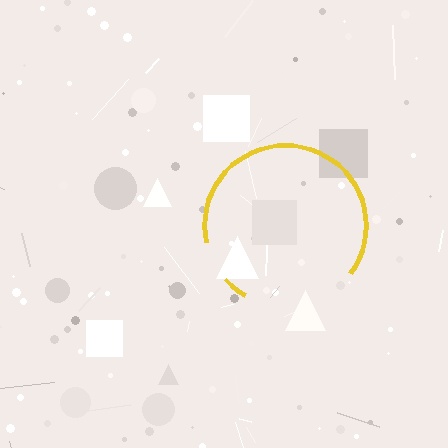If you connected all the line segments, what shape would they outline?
They would outline a circle.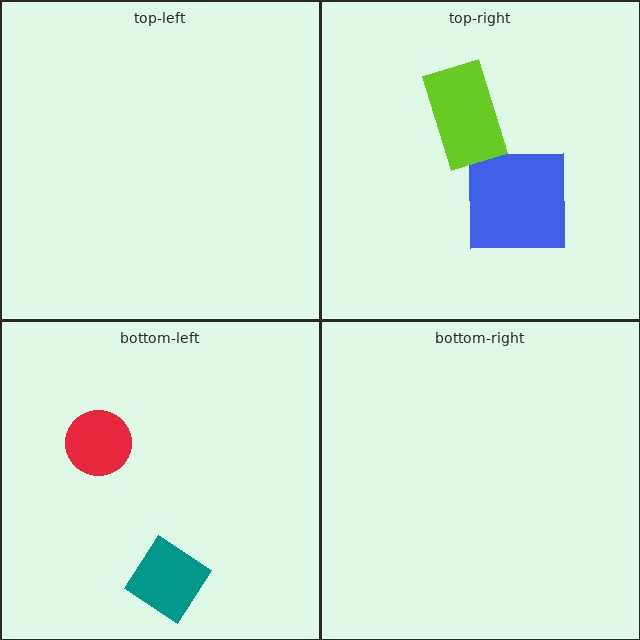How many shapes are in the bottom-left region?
2.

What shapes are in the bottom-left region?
The teal diamond, the red circle.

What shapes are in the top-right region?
The blue square, the lime rectangle.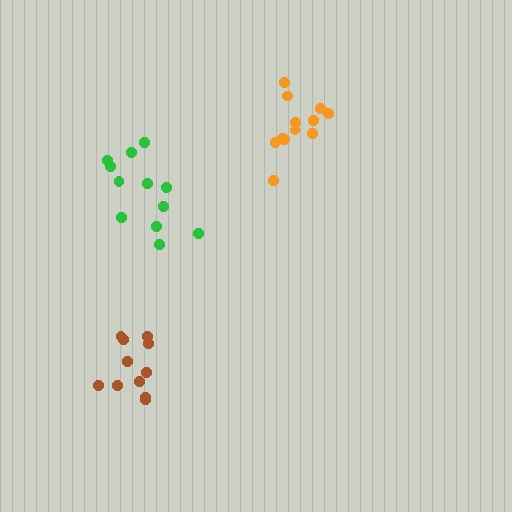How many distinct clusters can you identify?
There are 3 distinct clusters.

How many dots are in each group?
Group 1: 11 dots, Group 2: 12 dots, Group 3: 12 dots (35 total).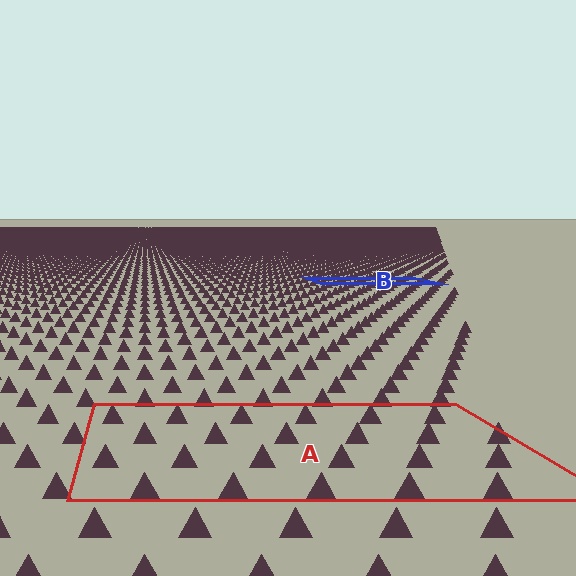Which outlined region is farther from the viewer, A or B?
Region B is farther from the viewer — the texture elements inside it appear smaller and more densely packed.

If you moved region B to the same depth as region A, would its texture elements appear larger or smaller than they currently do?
They would appear larger. At a closer depth, the same texture elements are projected at a bigger on-screen size.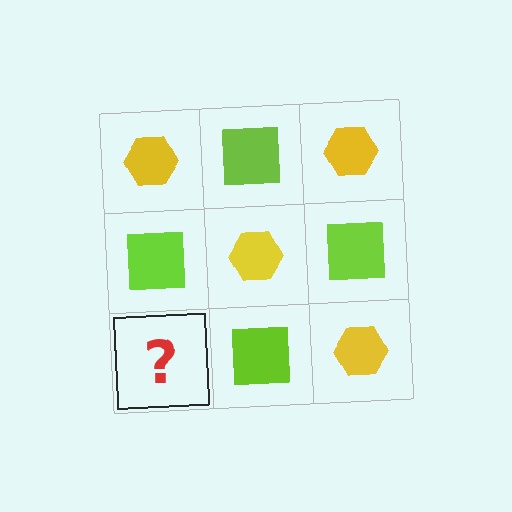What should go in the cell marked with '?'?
The missing cell should contain a yellow hexagon.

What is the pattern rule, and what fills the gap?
The rule is that it alternates yellow hexagon and lime square in a checkerboard pattern. The gap should be filled with a yellow hexagon.